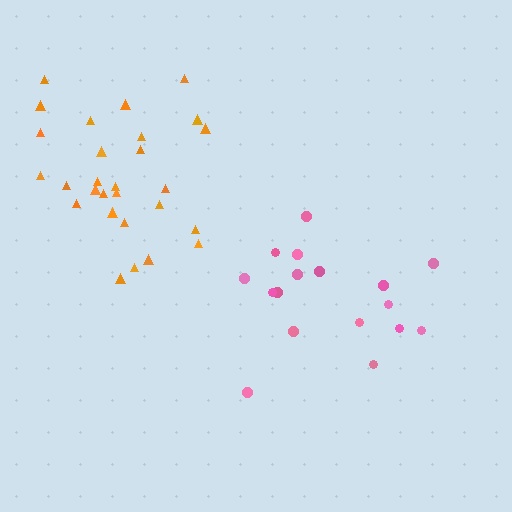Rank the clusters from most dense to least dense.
orange, pink.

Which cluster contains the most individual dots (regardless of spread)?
Orange (28).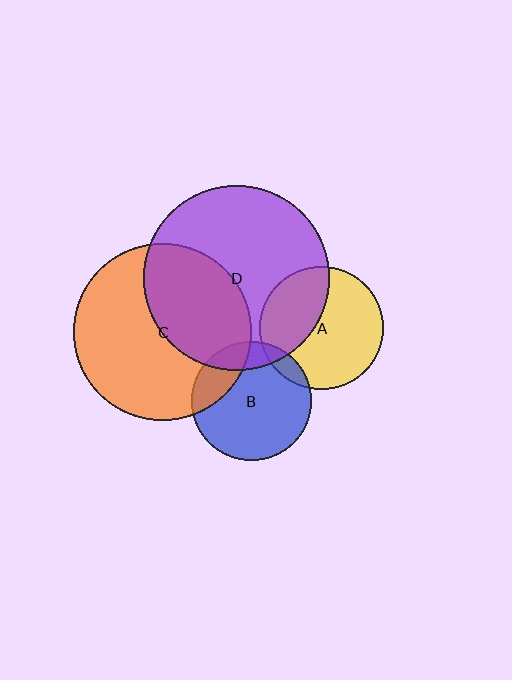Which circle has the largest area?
Circle D (purple).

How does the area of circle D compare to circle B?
Approximately 2.4 times.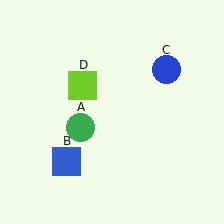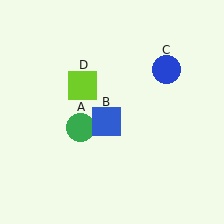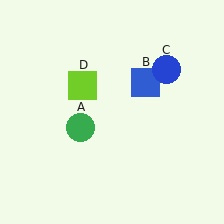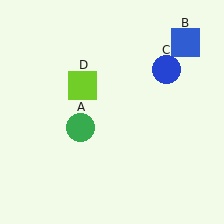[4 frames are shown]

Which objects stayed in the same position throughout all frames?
Green circle (object A) and blue circle (object C) and lime square (object D) remained stationary.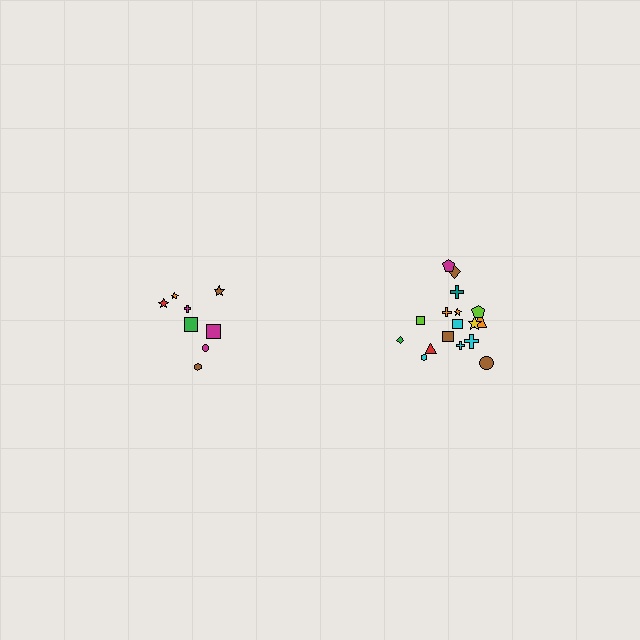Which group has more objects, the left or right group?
The right group.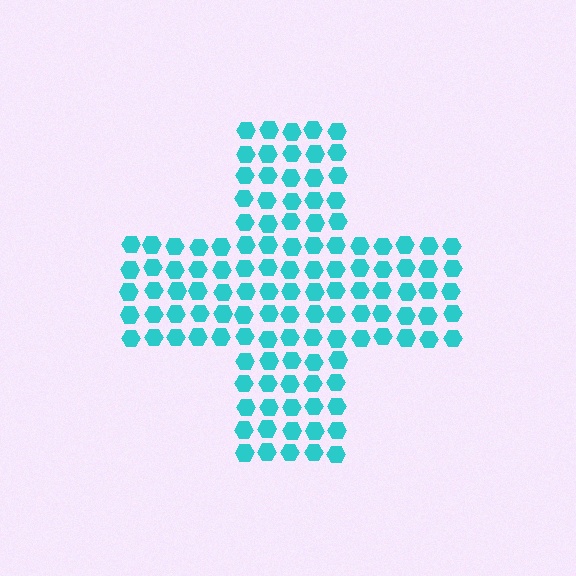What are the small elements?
The small elements are hexagons.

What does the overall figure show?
The overall figure shows a cross.